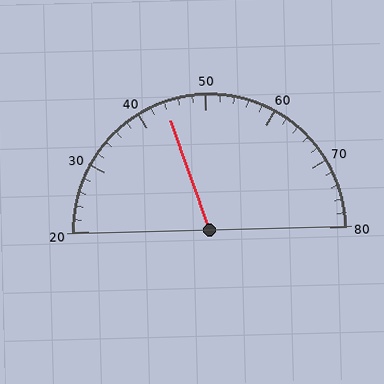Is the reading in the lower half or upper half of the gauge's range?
The reading is in the lower half of the range (20 to 80).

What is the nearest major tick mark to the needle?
The nearest major tick mark is 40.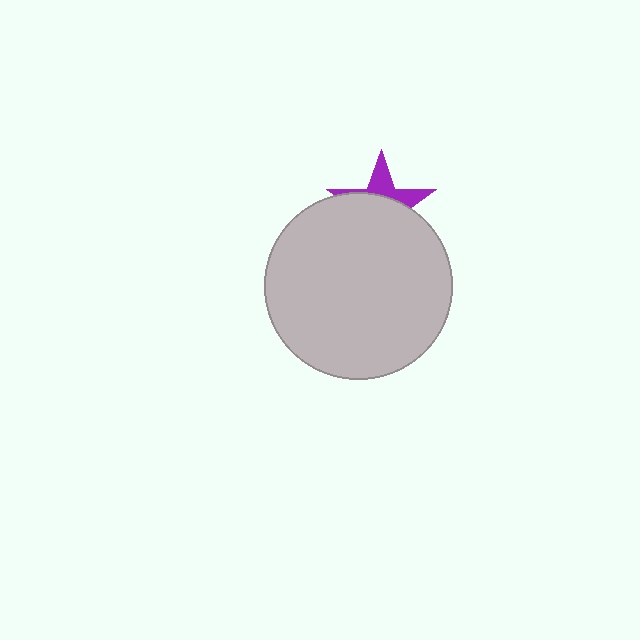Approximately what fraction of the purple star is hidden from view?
Roughly 66% of the purple star is hidden behind the light gray circle.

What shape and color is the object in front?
The object in front is a light gray circle.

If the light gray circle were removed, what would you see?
You would see the complete purple star.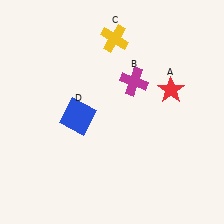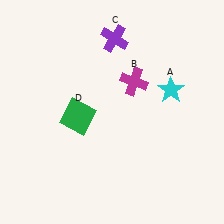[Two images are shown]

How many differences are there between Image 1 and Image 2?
There are 3 differences between the two images.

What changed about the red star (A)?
In Image 1, A is red. In Image 2, it changed to cyan.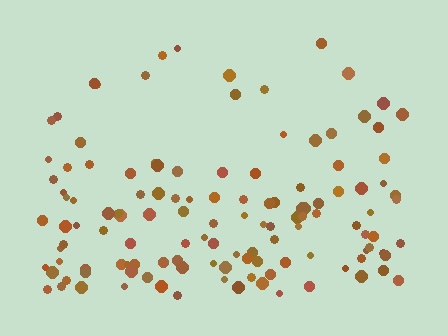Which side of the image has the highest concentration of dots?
The bottom.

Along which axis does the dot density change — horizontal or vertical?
Vertical.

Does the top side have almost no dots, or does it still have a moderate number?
Still a moderate number, just noticeably fewer than the bottom.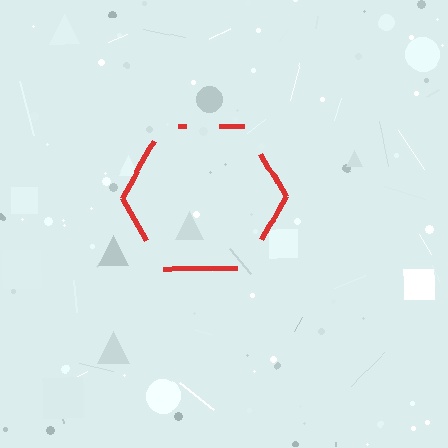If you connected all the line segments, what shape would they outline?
They would outline a hexagon.